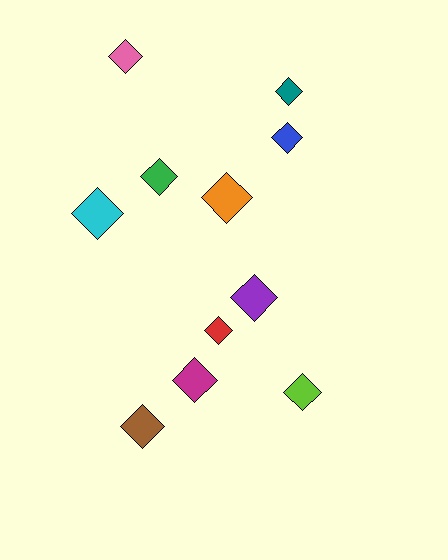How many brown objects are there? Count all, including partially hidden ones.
There is 1 brown object.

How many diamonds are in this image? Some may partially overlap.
There are 11 diamonds.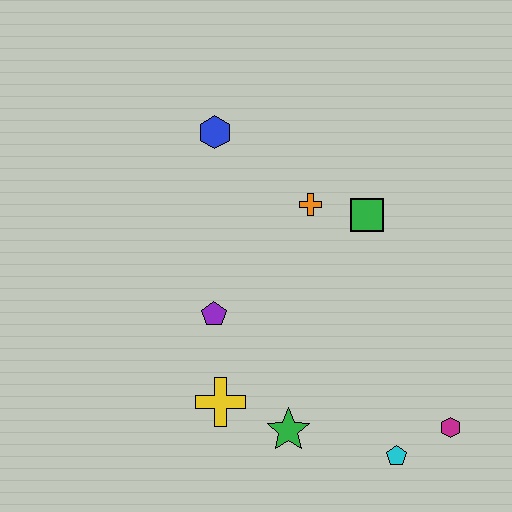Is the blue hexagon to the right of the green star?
No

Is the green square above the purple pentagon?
Yes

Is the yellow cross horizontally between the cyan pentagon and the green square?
No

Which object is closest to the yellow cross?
The green star is closest to the yellow cross.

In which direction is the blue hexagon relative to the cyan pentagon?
The blue hexagon is above the cyan pentagon.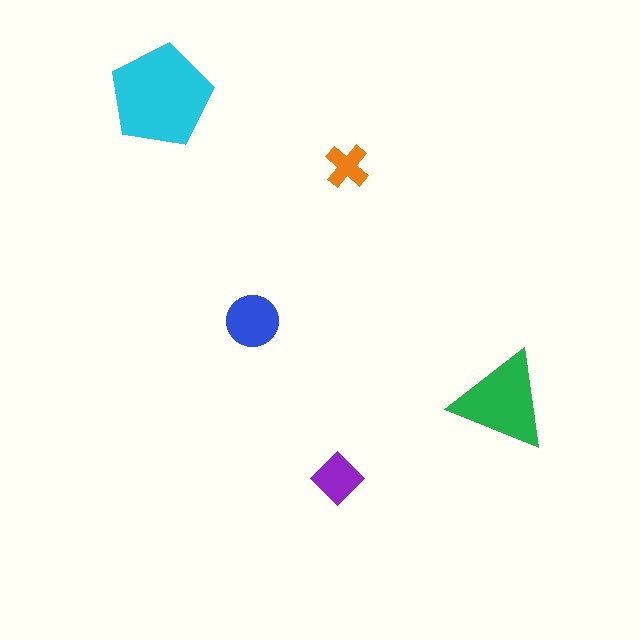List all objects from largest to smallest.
The cyan pentagon, the green triangle, the blue circle, the purple diamond, the orange cross.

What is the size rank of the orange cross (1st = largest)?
5th.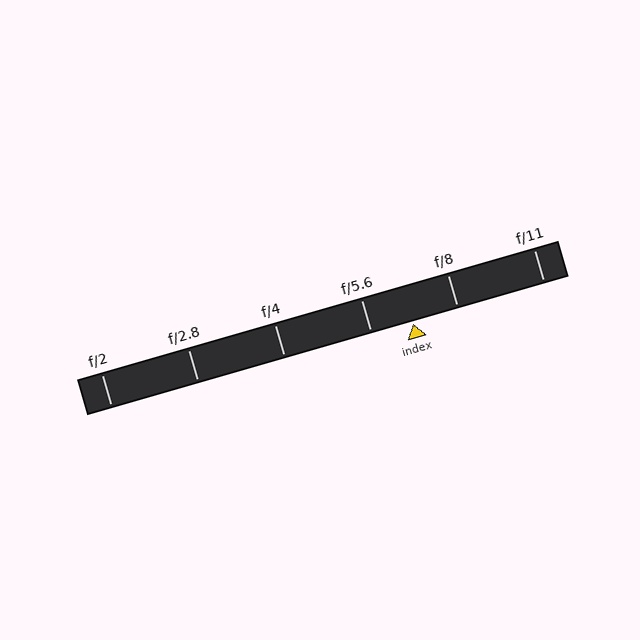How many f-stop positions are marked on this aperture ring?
There are 6 f-stop positions marked.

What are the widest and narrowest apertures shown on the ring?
The widest aperture shown is f/2 and the narrowest is f/11.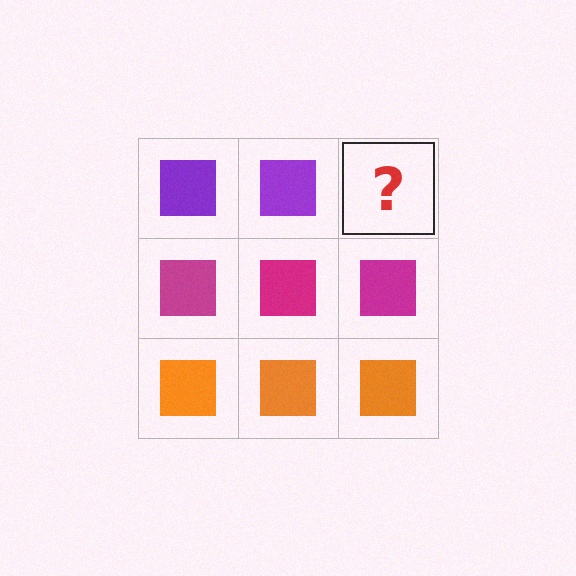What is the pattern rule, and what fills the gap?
The rule is that each row has a consistent color. The gap should be filled with a purple square.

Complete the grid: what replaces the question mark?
The question mark should be replaced with a purple square.